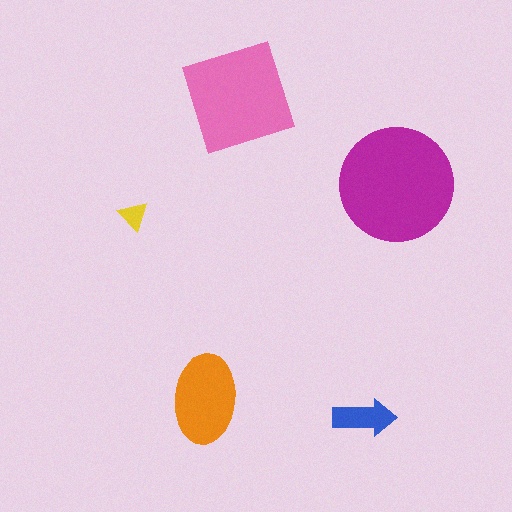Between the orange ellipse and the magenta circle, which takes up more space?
The magenta circle.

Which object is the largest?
The magenta circle.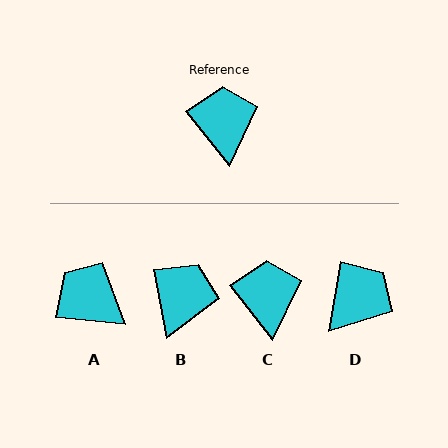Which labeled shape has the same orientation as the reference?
C.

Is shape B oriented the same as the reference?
No, it is off by about 28 degrees.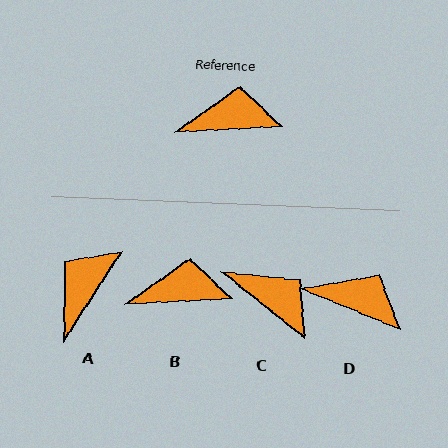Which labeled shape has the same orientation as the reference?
B.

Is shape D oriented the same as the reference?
No, it is off by about 25 degrees.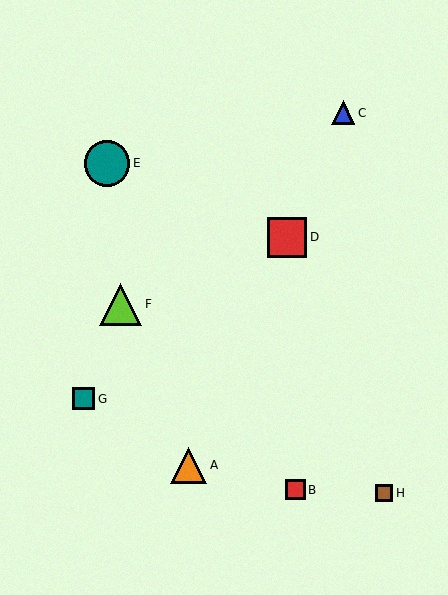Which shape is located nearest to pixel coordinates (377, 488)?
The brown square (labeled H) at (384, 493) is nearest to that location.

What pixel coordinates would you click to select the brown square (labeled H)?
Click at (384, 493) to select the brown square H.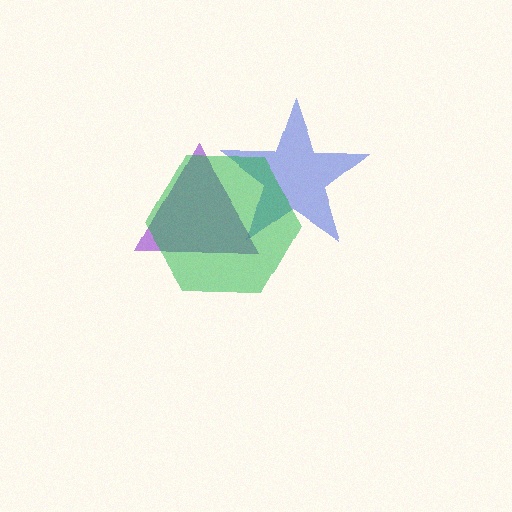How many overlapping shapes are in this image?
There are 3 overlapping shapes in the image.